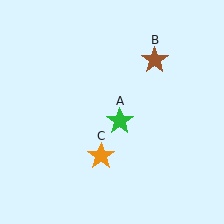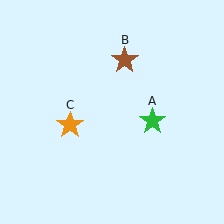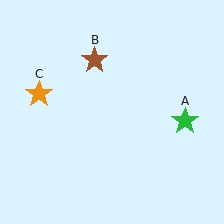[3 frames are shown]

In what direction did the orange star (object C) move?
The orange star (object C) moved up and to the left.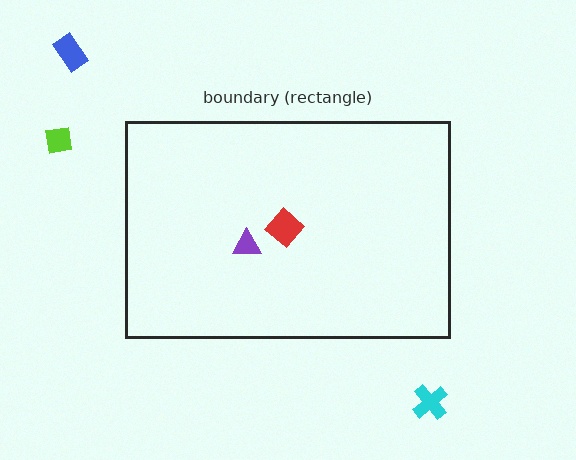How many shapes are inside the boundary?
2 inside, 3 outside.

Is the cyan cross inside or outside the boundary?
Outside.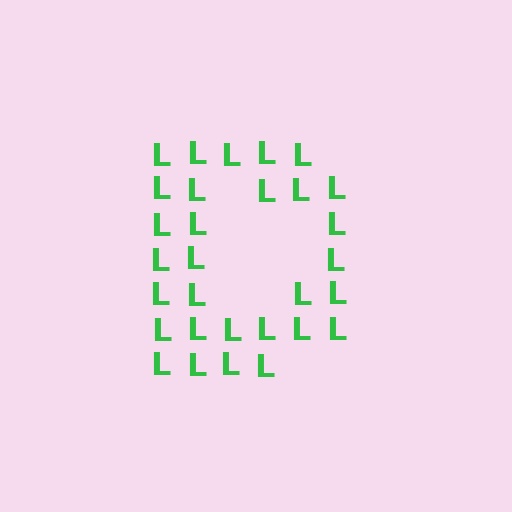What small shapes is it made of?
It is made of small letter L's.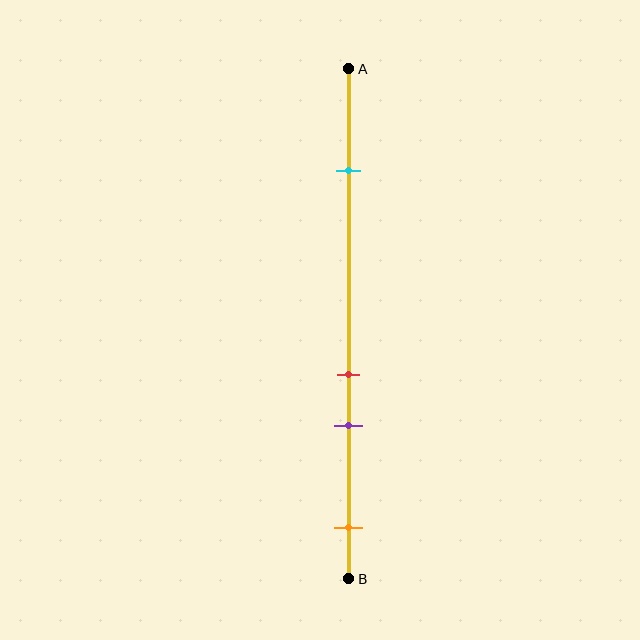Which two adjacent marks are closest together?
The red and purple marks are the closest adjacent pair.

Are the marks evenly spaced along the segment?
No, the marks are not evenly spaced.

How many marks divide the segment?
There are 4 marks dividing the segment.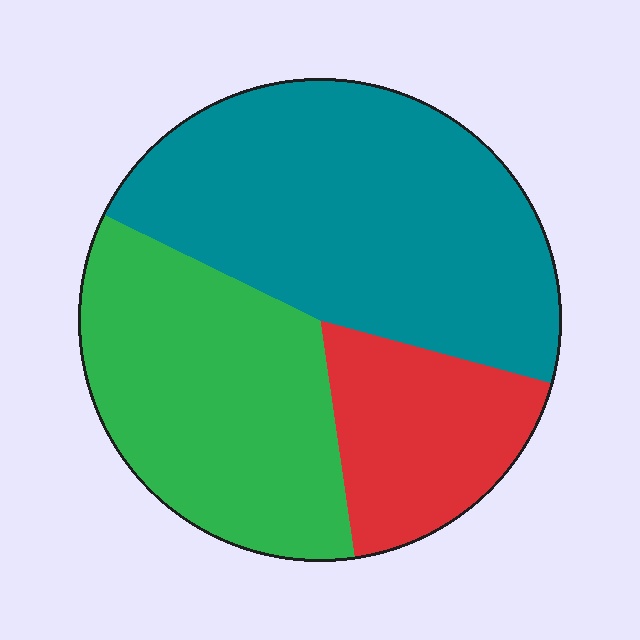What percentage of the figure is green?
Green takes up about one third (1/3) of the figure.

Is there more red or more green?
Green.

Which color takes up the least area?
Red, at roughly 20%.